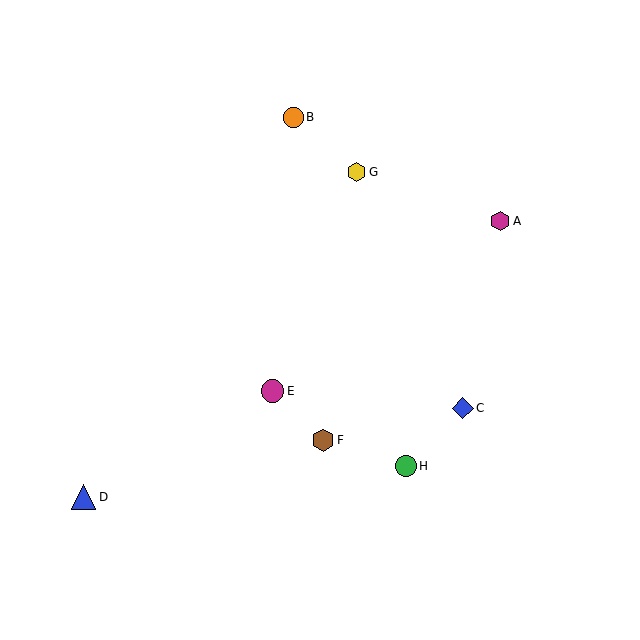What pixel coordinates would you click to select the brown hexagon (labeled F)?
Click at (323, 440) to select the brown hexagon F.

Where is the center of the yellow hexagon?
The center of the yellow hexagon is at (356, 172).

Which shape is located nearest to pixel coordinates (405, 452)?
The green circle (labeled H) at (406, 466) is nearest to that location.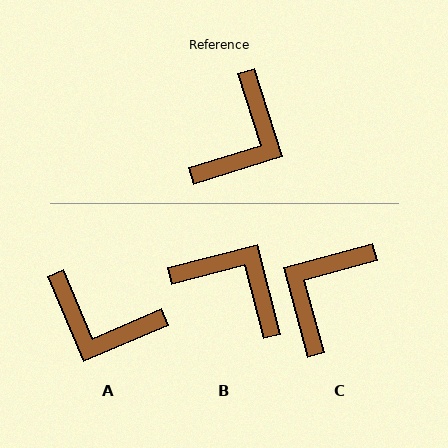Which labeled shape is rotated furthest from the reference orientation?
C, about 178 degrees away.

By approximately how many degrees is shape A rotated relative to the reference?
Approximately 85 degrees clockwise.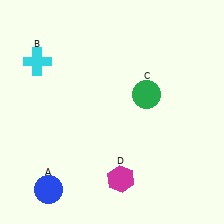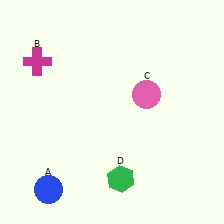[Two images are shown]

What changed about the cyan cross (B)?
In Image 1, B is cyan. In Image 2, it changed to magenta.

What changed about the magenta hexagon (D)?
In Image 1, D is magenta. In Image 2, it changed to green.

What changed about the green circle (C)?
In Image 1, C is green. In Image 2, it changed to pink.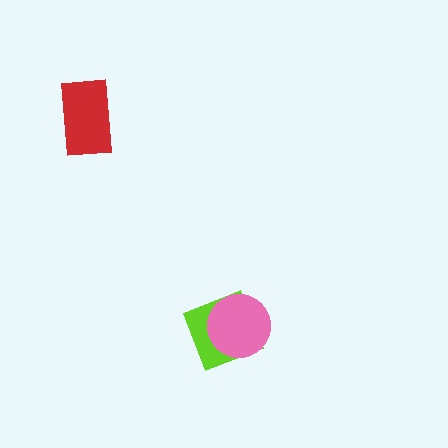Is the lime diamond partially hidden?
Yes, it is partially covered by another shape.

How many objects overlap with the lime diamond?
1 object overlaps with the lime diamond.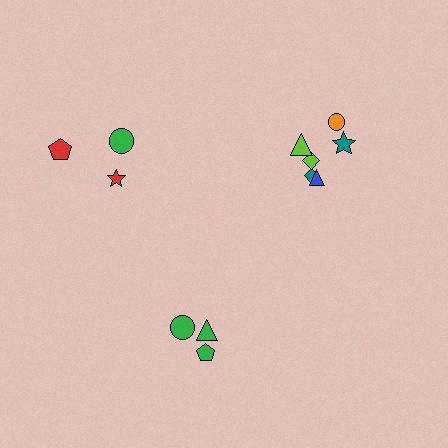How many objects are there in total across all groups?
There are 13 objects.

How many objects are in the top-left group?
There are 4 objects.